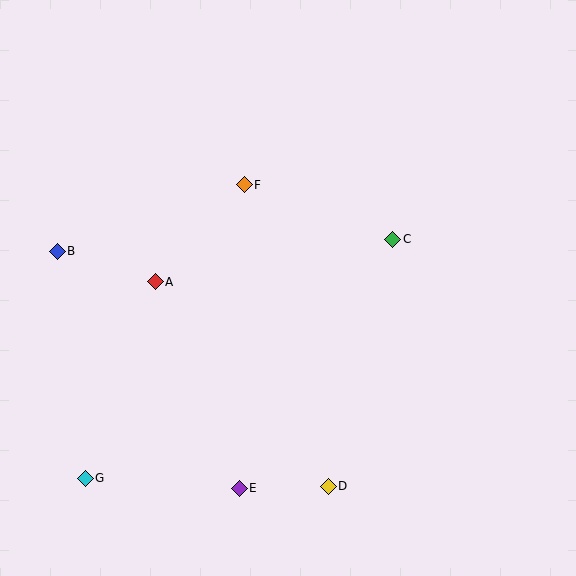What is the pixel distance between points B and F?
The distance between B and F is 198 pixels.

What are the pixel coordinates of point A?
Point A is at (155, 282).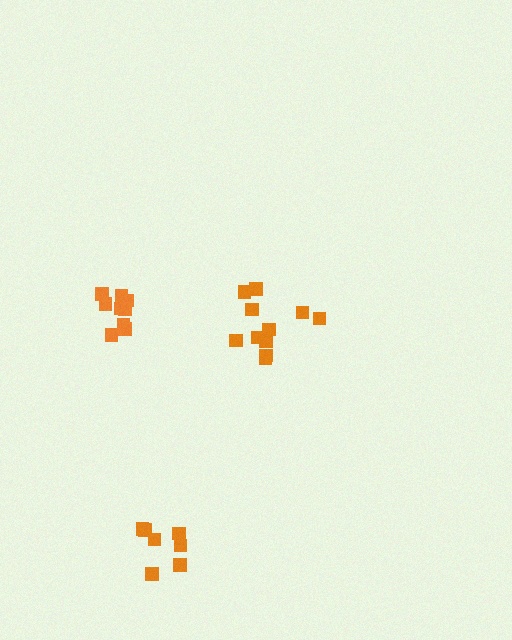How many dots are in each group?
Group 1: 11 dots, Group 2: 10 dots, Group 3: 7 dots (28 total).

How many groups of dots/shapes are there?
There are 3 groups.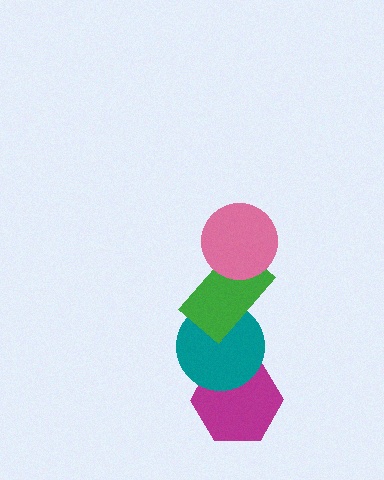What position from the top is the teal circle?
The teal circle is 3rd from the top.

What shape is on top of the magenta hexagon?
The teal circle is on top of the magenta hexagon.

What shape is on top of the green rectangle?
The pink circle is on top of the green rectangle.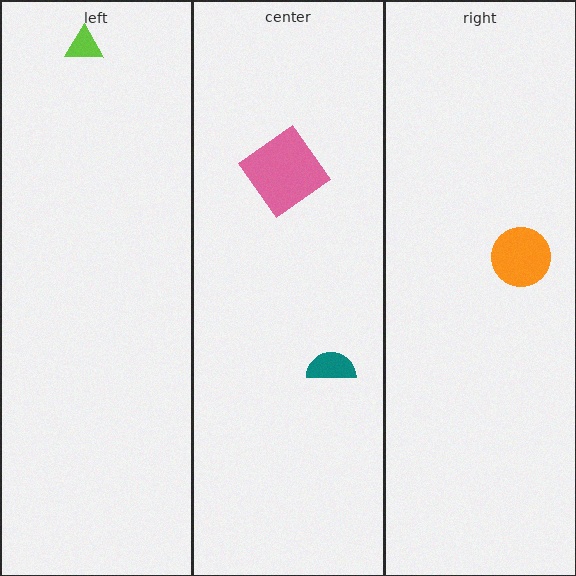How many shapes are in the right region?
1.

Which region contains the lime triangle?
The left region.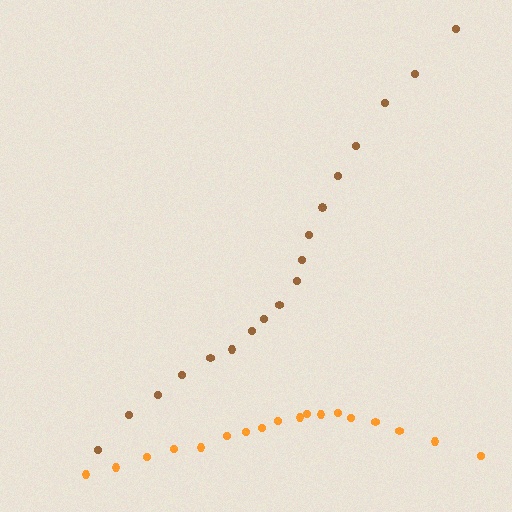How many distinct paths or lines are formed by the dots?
There are 2 distinct paths.